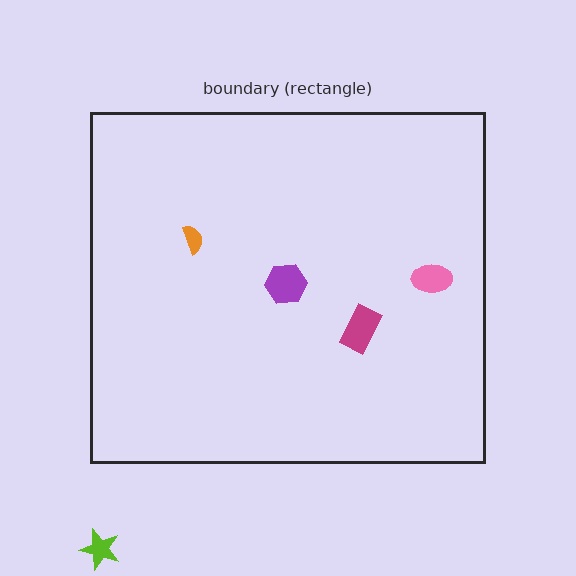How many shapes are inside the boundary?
4 inside, 1 outside.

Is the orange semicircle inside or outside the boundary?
Inside.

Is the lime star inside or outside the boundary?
Outside.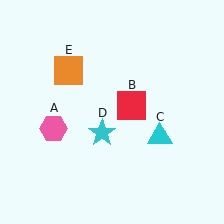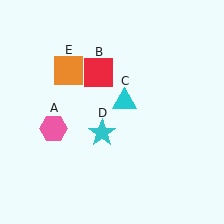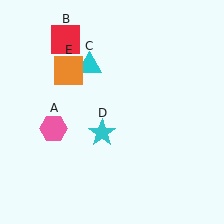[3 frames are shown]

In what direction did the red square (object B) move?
The red square (object B) moved up and to the left.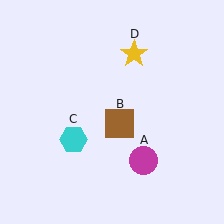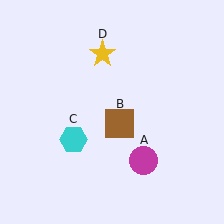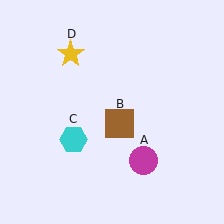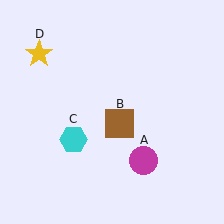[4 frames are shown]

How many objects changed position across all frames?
1 object changed position: yellow star (object D).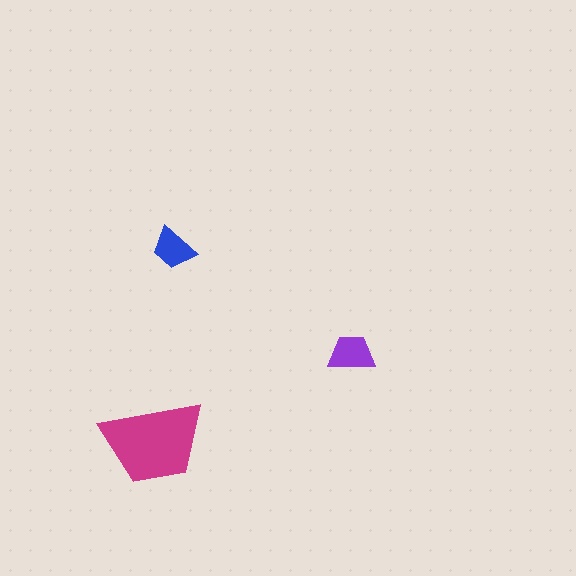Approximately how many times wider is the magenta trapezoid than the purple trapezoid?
About 2 times wider.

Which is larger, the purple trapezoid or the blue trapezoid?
The purple one.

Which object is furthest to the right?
The purple trapezoid is rightmost.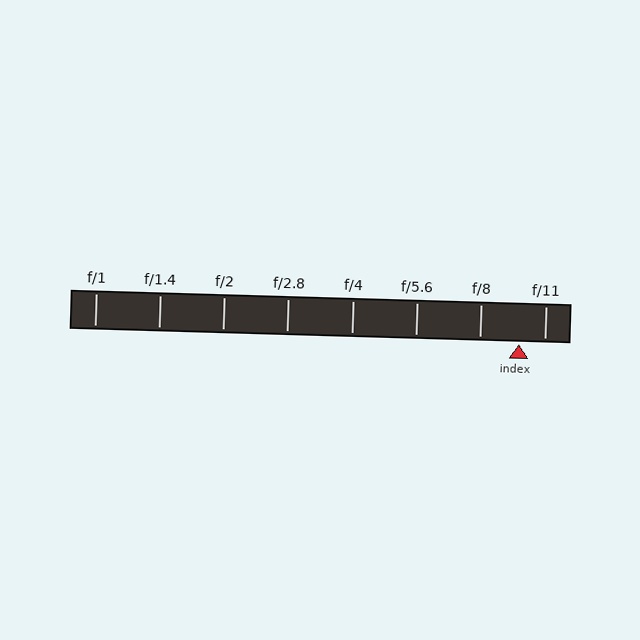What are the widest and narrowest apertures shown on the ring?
The widest aperture shown is f/1 and the narrowest is f/11.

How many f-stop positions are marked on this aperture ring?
There are 8 f-stop positions marked.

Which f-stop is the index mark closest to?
The index mark is closest to f/11.